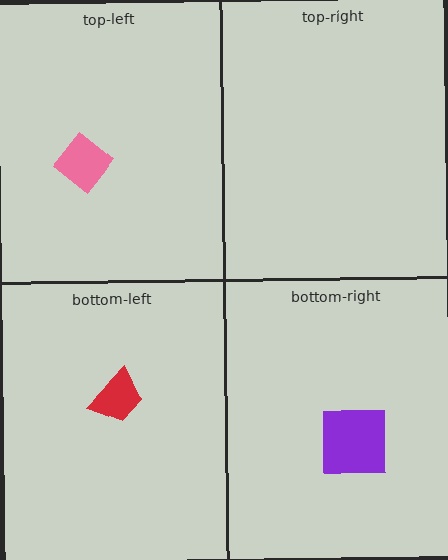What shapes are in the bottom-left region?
The red trapezoid.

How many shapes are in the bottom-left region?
1.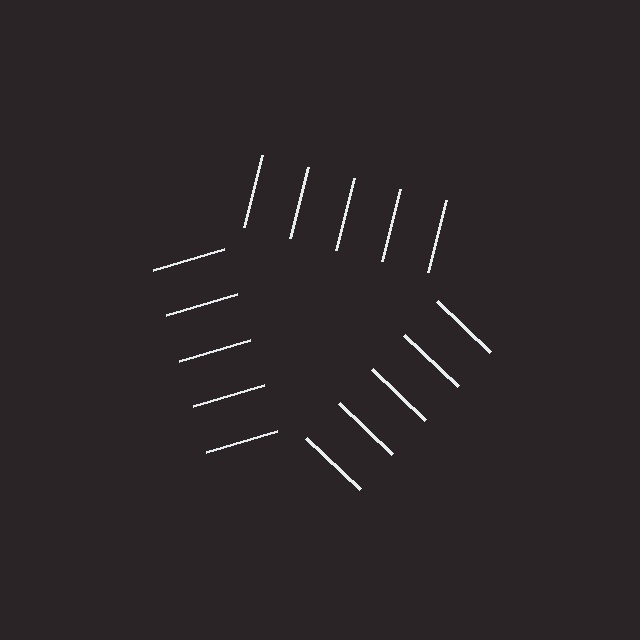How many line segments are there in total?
15 — 5 along each of the 3 edges.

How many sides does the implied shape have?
3 sides — the line-ends trace a triangle.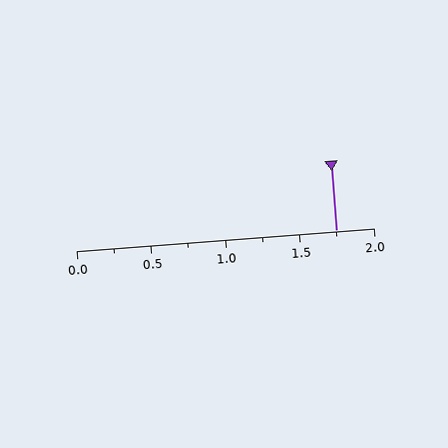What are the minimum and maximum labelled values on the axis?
The axis runs from 0.0 to 2.0.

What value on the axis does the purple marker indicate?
The marker indicates approximately 1.75.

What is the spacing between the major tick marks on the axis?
The major ticks are spaced 0.5 apart.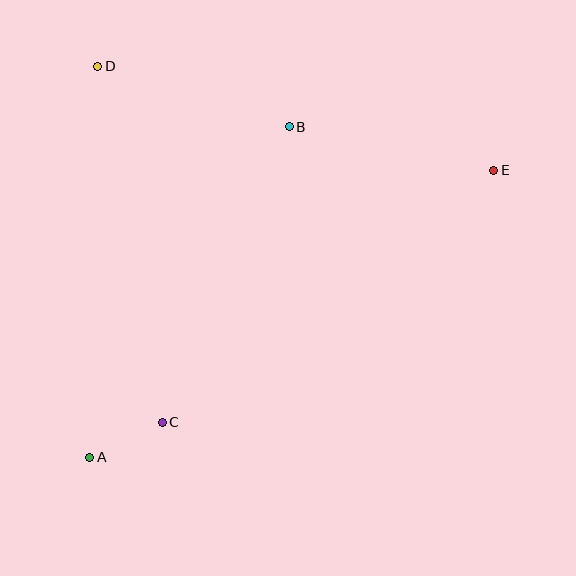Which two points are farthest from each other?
Points A and E are farthest from each other.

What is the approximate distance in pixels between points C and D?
The distance between C and D is approximately 361 pixels.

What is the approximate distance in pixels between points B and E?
The distance between B and E is approximately 209 pixels.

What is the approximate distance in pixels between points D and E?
The distance between D and E is approximately 410 pixels.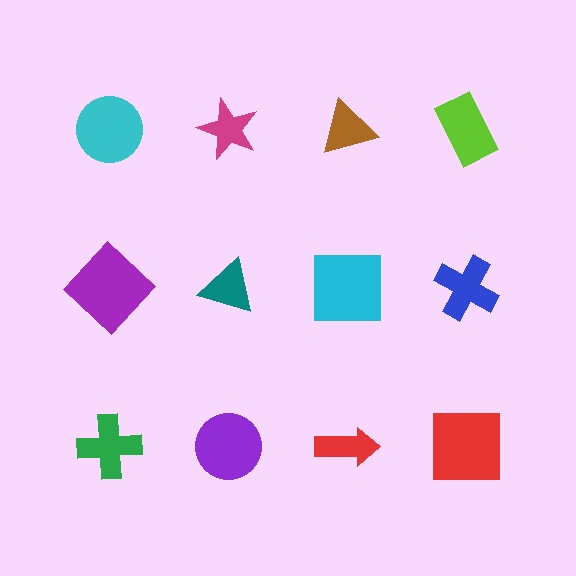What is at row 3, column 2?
A purple circle.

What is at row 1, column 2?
A magenta star.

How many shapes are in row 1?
4 shapes.